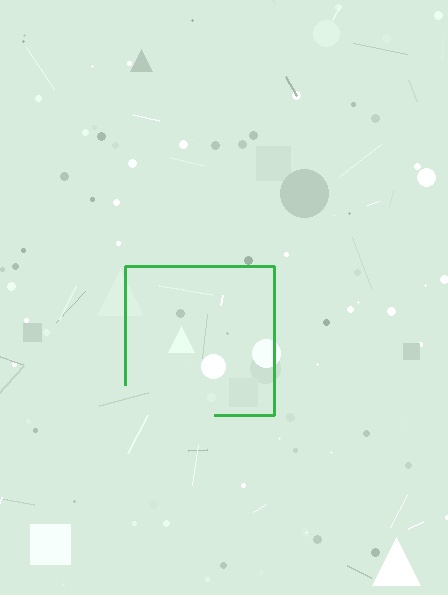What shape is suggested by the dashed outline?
The dashed outline suggests a square.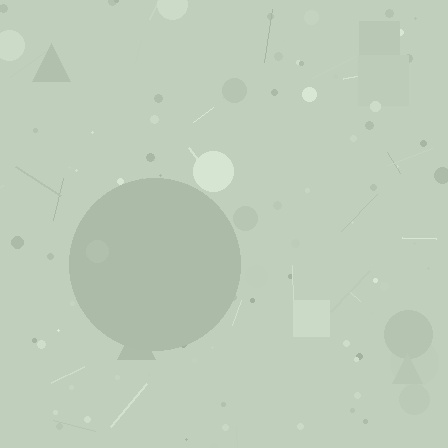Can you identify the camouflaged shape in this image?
The camouflaged shape is a circle.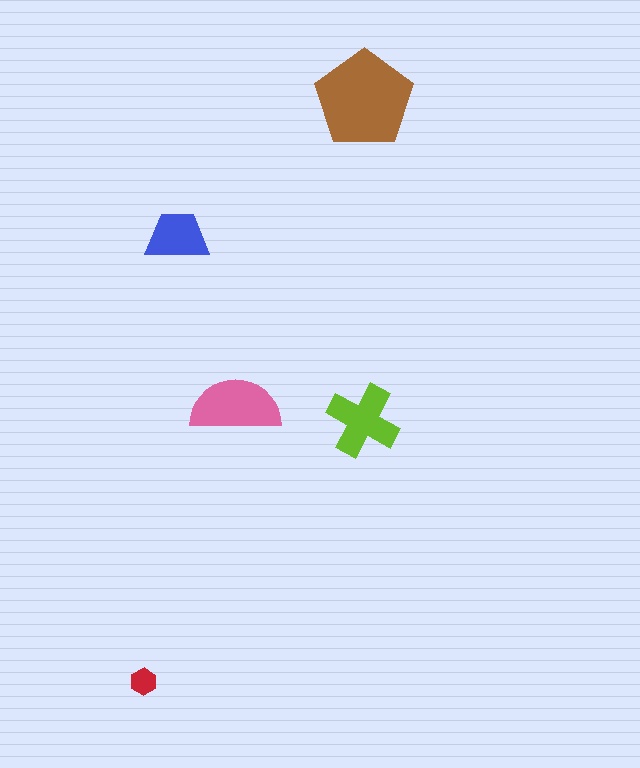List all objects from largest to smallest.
The brown pentagon, the pink semicircle, the lime cross, the blue trapezoid, the red hexagon.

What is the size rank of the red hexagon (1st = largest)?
5th.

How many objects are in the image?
There are 5 objects in the image.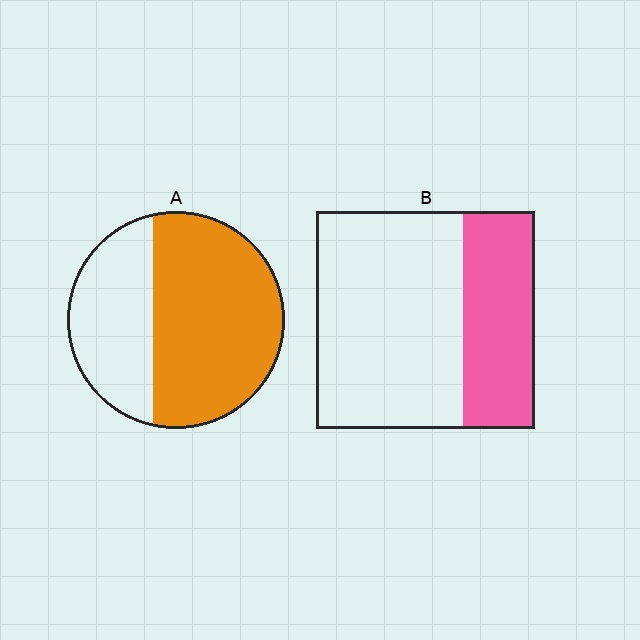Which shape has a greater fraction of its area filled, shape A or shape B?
Shape A.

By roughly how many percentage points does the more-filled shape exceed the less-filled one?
By roughly 30 percentage points (A over B).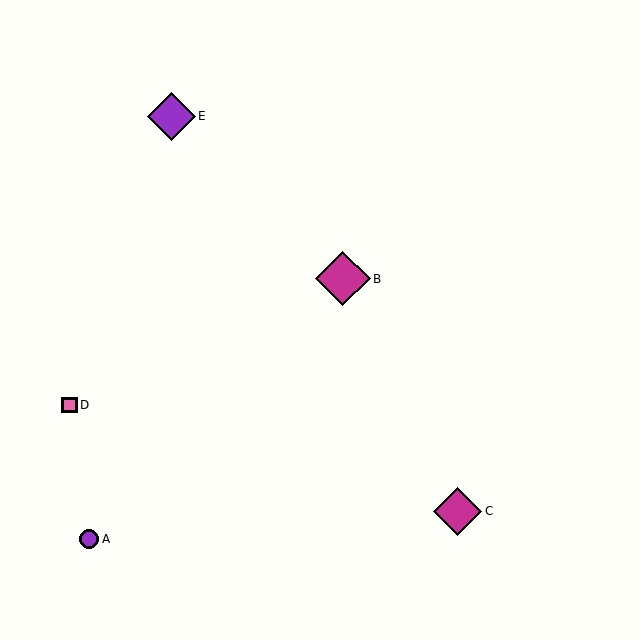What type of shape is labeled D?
Shape D is a pink square.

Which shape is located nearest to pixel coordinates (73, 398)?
The pink square (labeled D) at (69, 405) is nearest to that location.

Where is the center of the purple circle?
The center of the purple circle is at (89, 539).